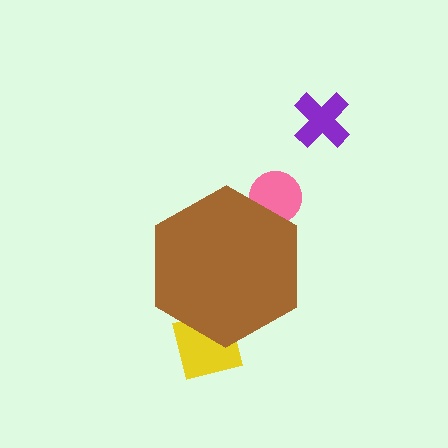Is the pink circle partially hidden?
Yes, the pink circle is partially hidden behind the brown hexagon.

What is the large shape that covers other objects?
A brown hexagon.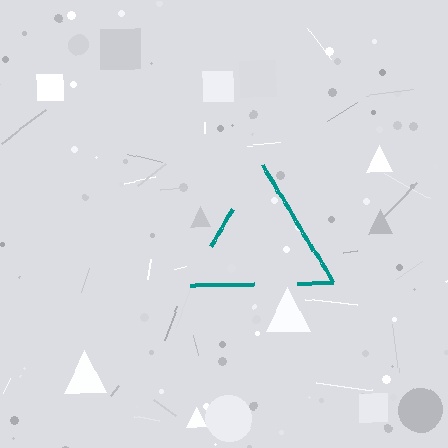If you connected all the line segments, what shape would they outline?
They would outline a triangle.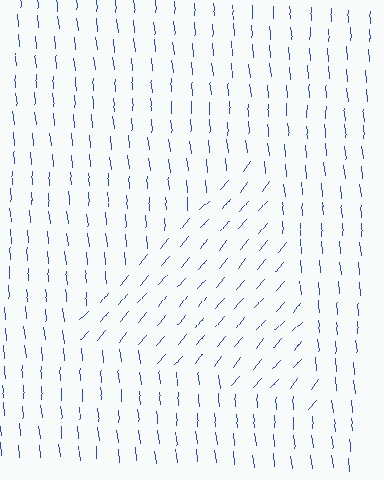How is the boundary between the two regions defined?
The boundary is defined purely by a change in line orientation (approximately 45 degrees difference). All lines are the same color and thickness.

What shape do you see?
I see a triangle.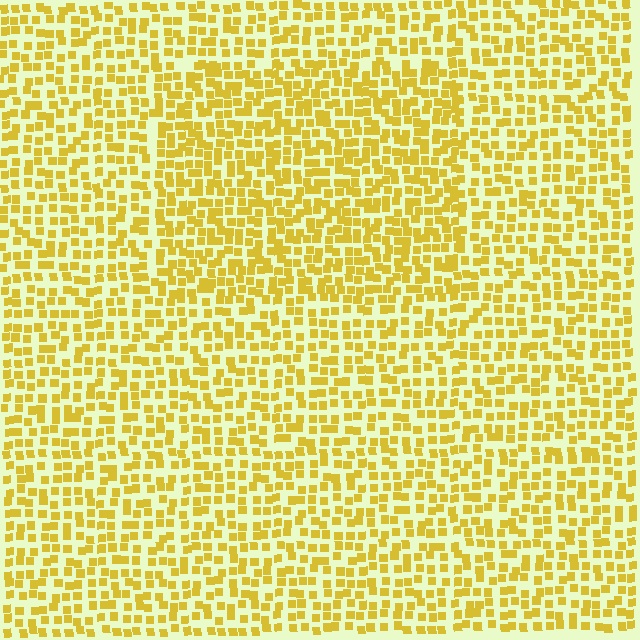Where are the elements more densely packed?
The elements are more densely packed inside the rectangle boundary.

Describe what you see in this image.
The image contains small yellow elements arranged at two different densities. A rectangle-shaped region is visible where the elements are more densely packed than the surrounding area.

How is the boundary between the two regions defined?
The boundary is defined by a change in element density (approximately 1.4x ratio). All elements are the same color, size, and shape.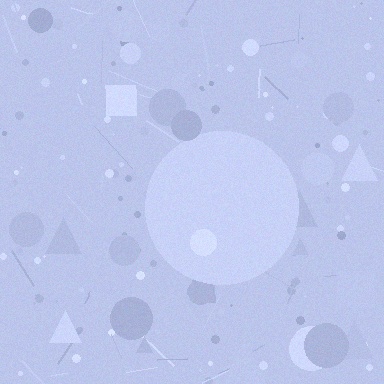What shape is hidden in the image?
A circle is hidden in the image.